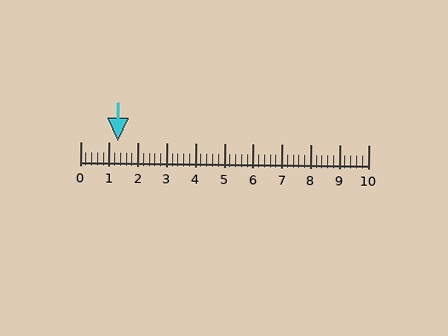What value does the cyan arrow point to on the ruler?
The cyan arrow points to approximately 1.3.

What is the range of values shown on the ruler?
The ruler shows values from 0 to 10.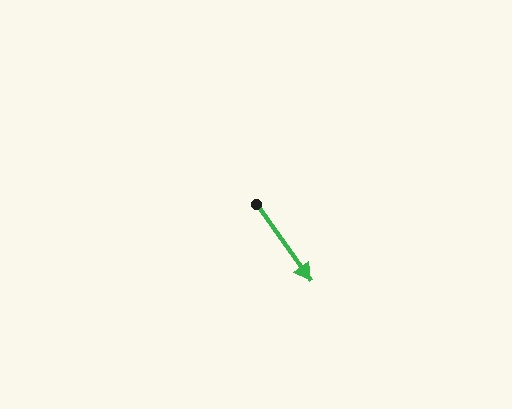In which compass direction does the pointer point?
Southeast.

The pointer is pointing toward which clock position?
Roughly 5 o'clock.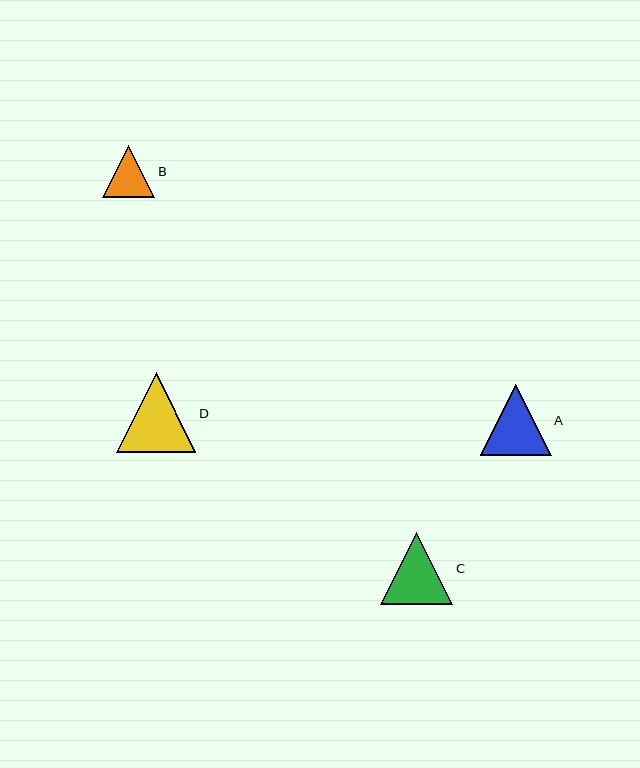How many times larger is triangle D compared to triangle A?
Triangle D is approximately 1.1 times the size of triangle A.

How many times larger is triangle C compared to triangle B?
Triangle C is approximately 1.4 times the size of triangle B.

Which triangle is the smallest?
Triangle B is the smallest with a size of approximately 53 pixels.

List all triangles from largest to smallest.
From largest to smallest: D, C, A, B.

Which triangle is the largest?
Triangle D is the largest with a size of approximately 79 pixels.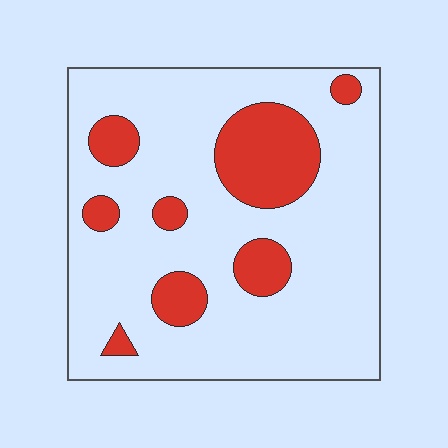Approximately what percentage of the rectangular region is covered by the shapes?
Approximately 20%.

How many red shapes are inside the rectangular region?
8.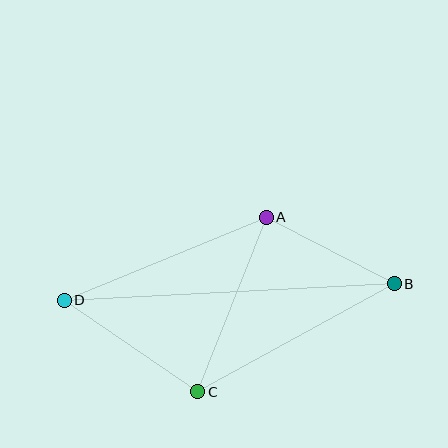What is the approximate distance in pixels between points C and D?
The distance between C and D is approximately 162 pixels.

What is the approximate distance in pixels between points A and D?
The distance between A and D is approximately 219 pixels.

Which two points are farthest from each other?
Points B and D are farthest from each other.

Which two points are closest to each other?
Points A and B are closest to each other.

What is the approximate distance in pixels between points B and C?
The distance between B and C is approximately 224 pixels.